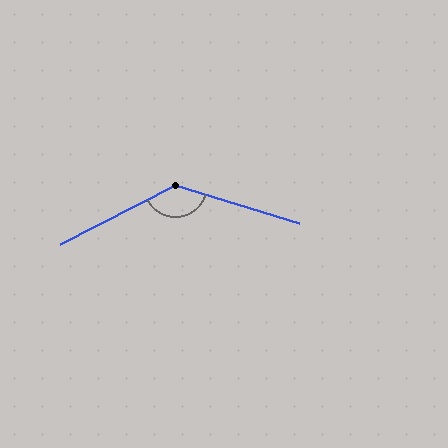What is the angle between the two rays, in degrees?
Approximately 135 degrees.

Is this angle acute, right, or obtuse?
It is obtuse.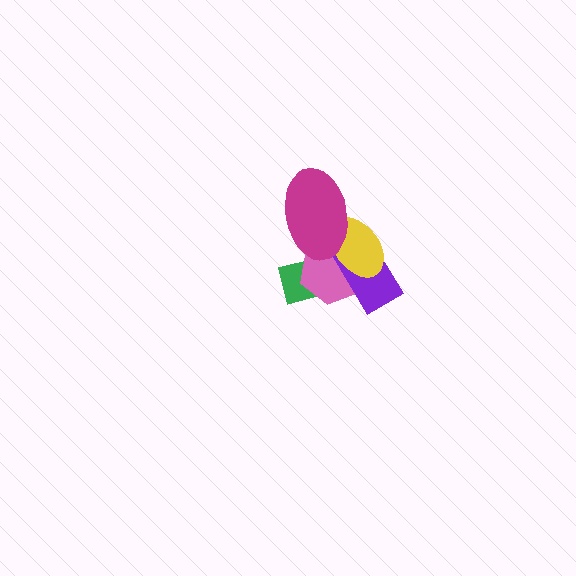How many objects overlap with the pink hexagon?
4 objects overlap with the pink hexagon.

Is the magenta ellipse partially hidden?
No, no other shape covers it.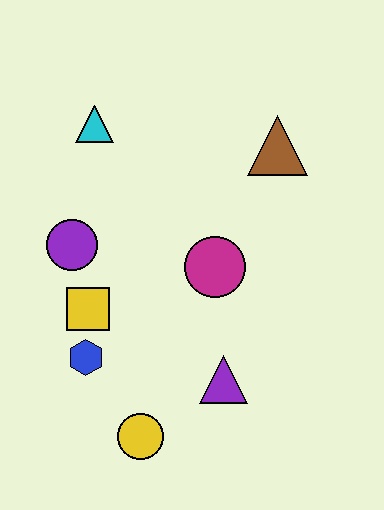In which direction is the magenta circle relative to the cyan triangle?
The magenta circle is below the cyan triangle.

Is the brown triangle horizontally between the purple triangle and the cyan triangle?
No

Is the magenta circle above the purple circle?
No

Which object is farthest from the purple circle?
The brown triangle is farthest from the purple circle.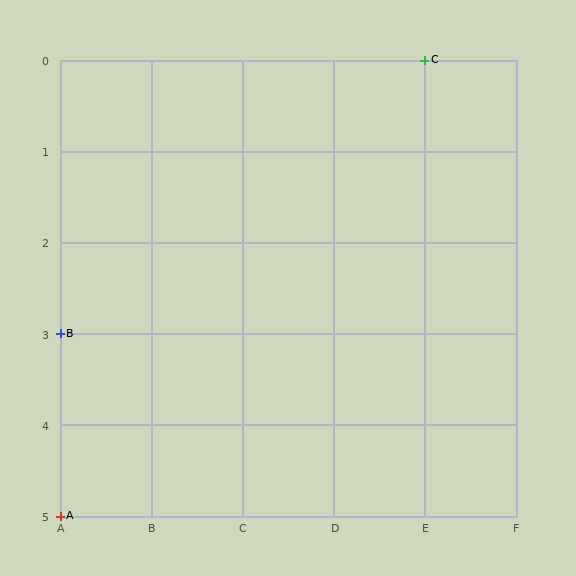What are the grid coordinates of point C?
Point C is at grid coordinates (E, 0).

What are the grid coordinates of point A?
Point A is at grid coordinates (A, 5).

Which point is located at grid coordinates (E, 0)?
Point C is at (E, 0).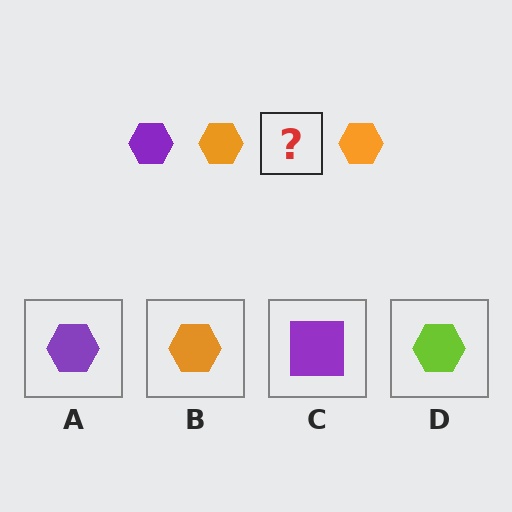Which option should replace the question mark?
Option A.